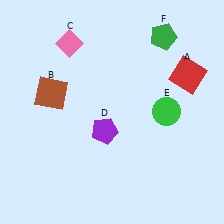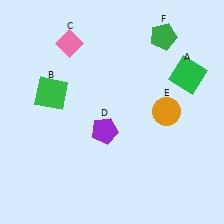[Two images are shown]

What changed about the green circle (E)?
In Image 1, E is green. In Image 2, it changed to orange.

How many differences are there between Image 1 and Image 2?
There are 3 differences between the two images.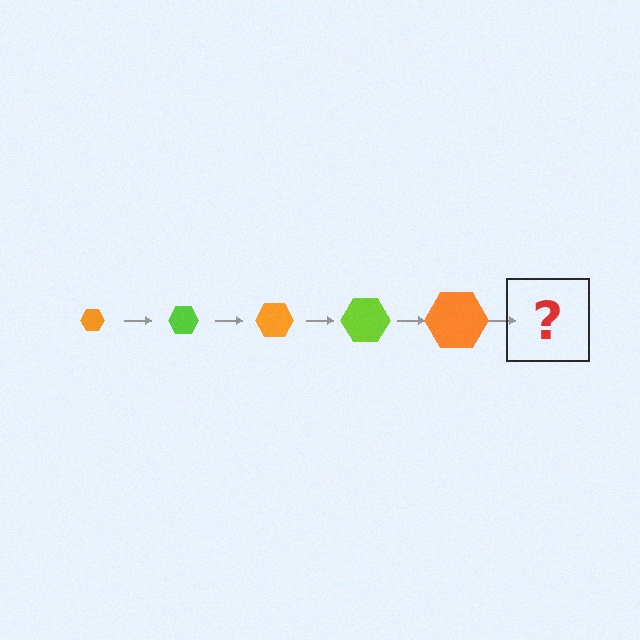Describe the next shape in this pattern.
It should be a lime hexagon, larger than the previous one.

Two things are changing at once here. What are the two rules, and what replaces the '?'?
The two rules are that the hexagon grows larger each step and the color cycles through orange and lime. The '?' should be a lime hexagon, larger than the previous one.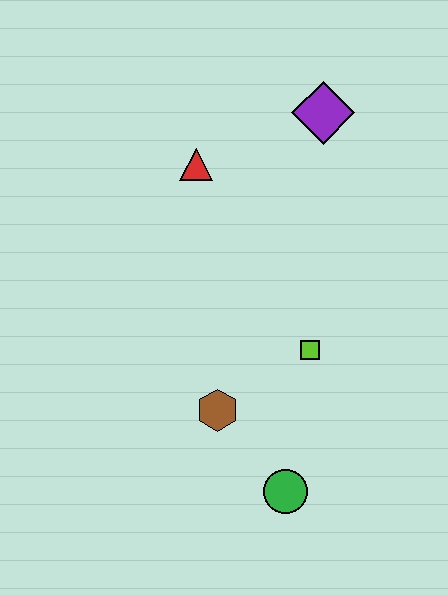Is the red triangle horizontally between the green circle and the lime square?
No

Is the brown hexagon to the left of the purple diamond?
Yes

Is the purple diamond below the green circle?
No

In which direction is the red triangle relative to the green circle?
The red triangle is above the green circle.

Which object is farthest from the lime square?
The purple diamond is farthest from the lime square.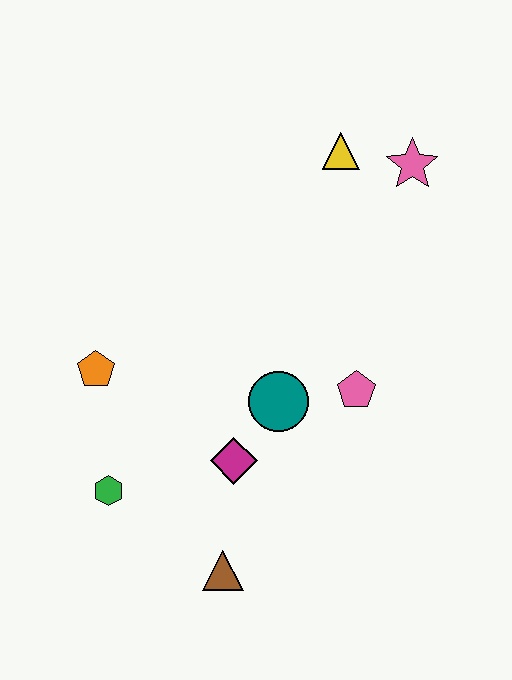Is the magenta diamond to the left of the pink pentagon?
Yes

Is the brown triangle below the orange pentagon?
Yes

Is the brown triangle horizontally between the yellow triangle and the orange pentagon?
Yes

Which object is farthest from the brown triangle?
The pink star is farthest from the brown triangle.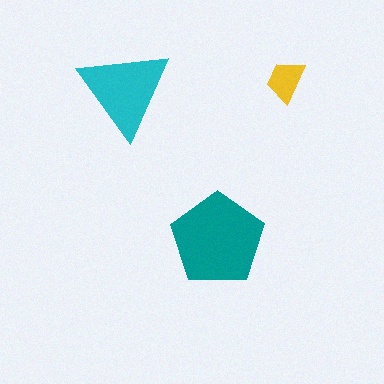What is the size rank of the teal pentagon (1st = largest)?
1st.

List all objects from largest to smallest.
The teal pentagon, the cyan triangle, the yellow trapezoid.